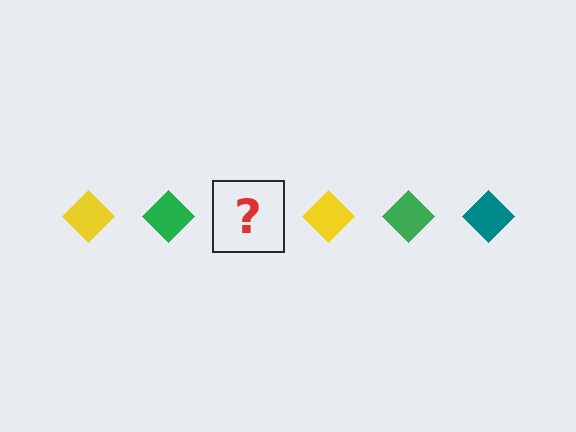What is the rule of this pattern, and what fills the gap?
The rule is that the pattern cycles through yellow, green, teal diamonds. The gap should be filled with a teal diamond.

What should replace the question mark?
The question mark should be replaced with a teal diamond.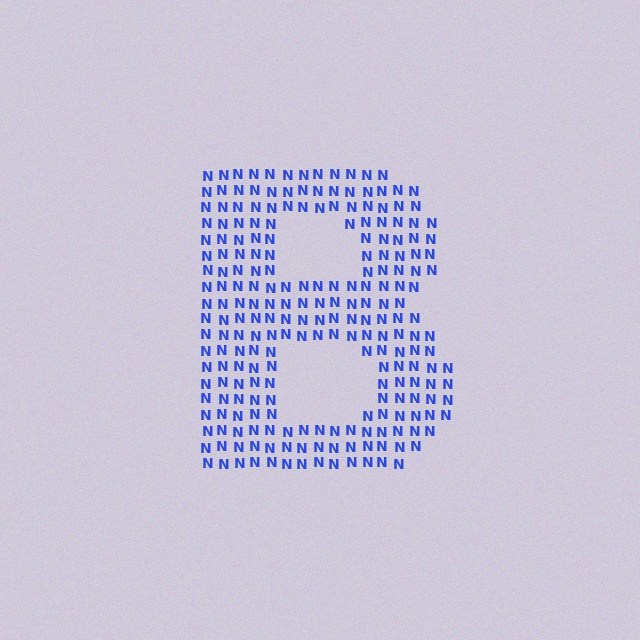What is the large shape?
The large shape is the letter B.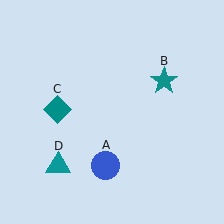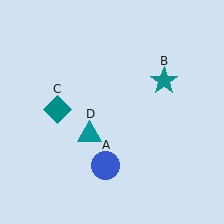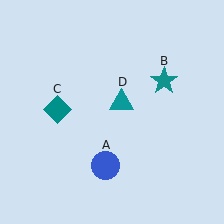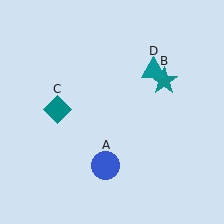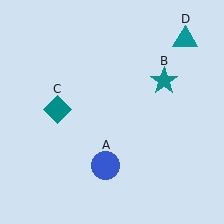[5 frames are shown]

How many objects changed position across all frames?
1 object changed position: teal triangle (object D).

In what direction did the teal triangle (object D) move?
The teal triangle (object D) moved up and to the right.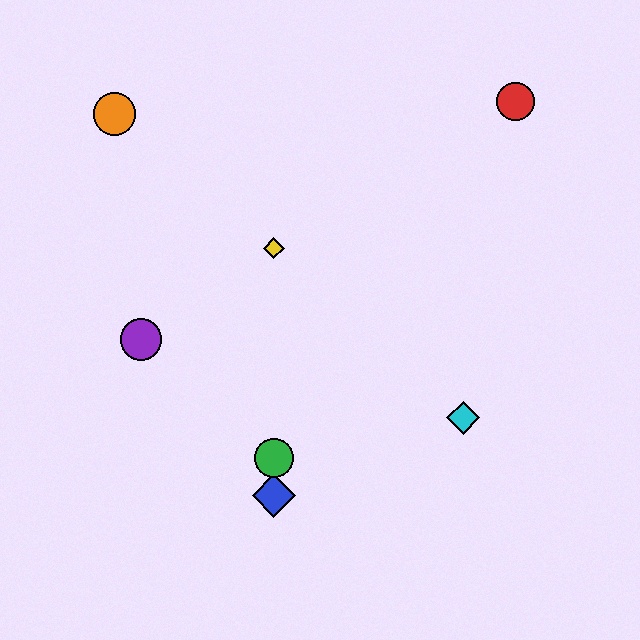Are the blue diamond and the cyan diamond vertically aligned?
No, the blue diamond is at x≈274 and the cyan diamond is at x≈463.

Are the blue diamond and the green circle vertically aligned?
Yes, both are at x≈274.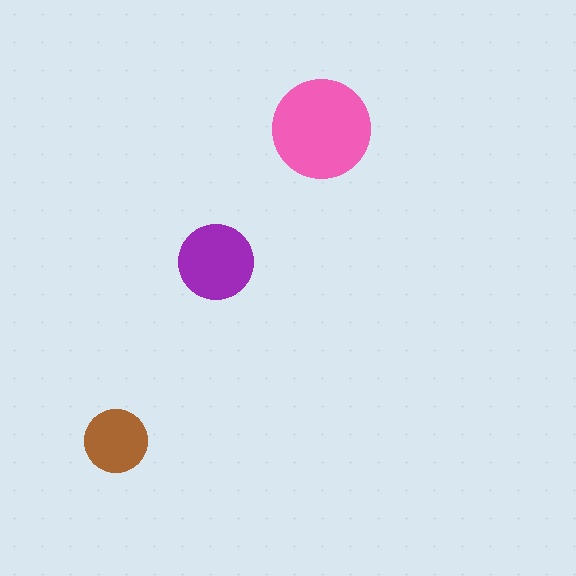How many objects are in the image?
There are 3 objects in the image.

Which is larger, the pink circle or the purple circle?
The pink one.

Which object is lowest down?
The brown circle is bottommost.